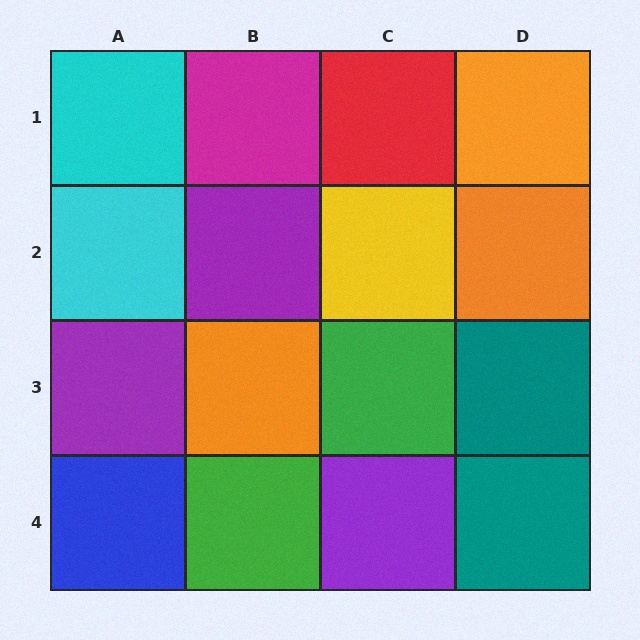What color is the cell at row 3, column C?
Green.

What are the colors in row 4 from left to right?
Blue, green, purple, teal.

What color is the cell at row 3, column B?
Orange.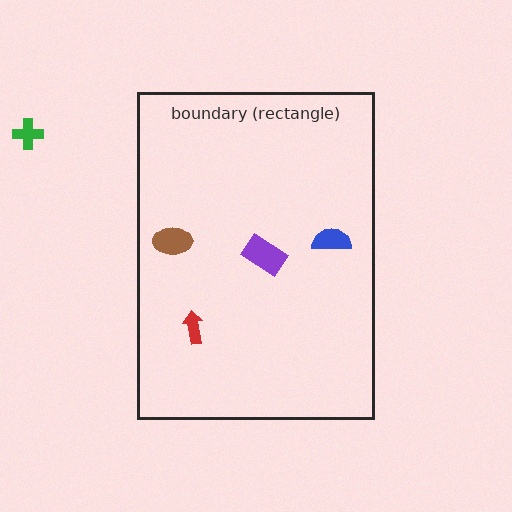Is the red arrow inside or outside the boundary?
Inside.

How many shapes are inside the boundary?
4 inside, 1 outside.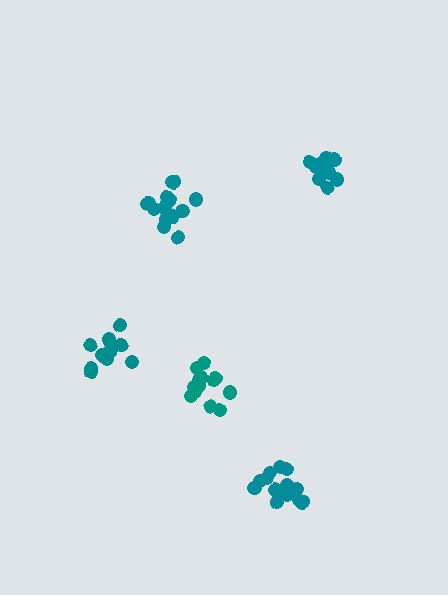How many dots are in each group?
Group 1: 14 dots, Group 2: 13 dots, Group 3: 11 dots, Group 4: 14 dots, Group 5: 15 dots (67 total).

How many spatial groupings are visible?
There are 5 spatial groupings.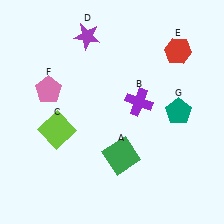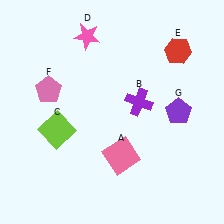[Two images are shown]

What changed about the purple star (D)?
In Image 1, D is purple. In Image 2, it changed to pink.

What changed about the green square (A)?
In Image 1, A is green. In Image 2, it changed to pink.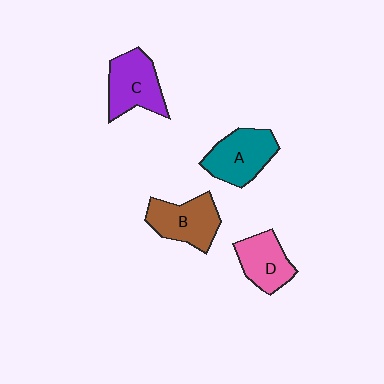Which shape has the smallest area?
Shape D (pink).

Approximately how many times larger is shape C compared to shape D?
Approximately 1.2 times.